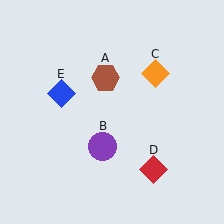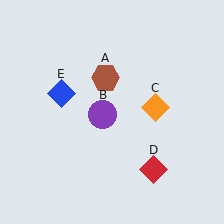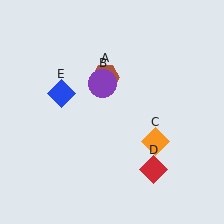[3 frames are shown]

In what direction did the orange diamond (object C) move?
The orange diamond (object C) moved down.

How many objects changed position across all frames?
2 objects changed position: purple circle (object B), orange diamond (object C).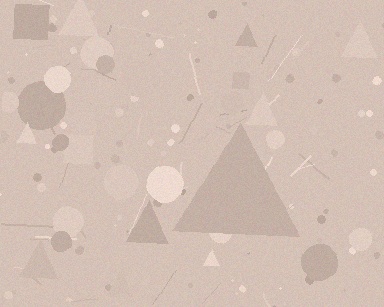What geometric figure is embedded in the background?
A triangle is embedded in the background.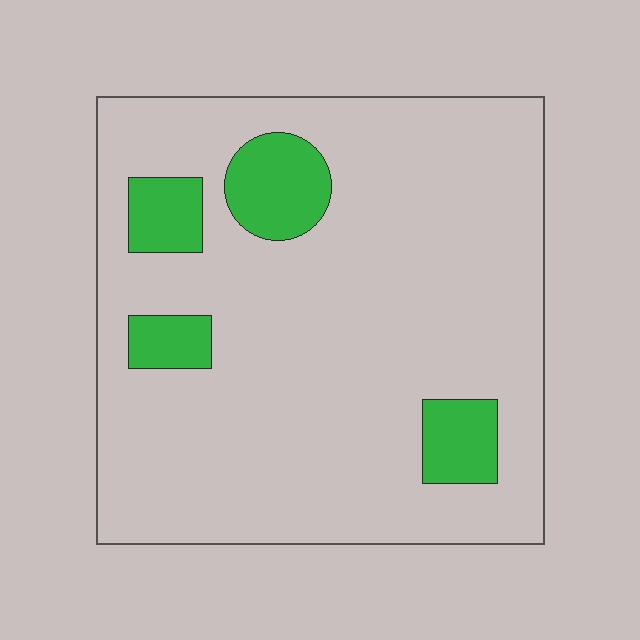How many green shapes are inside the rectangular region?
4.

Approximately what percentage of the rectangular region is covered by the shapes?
Approximately 15%.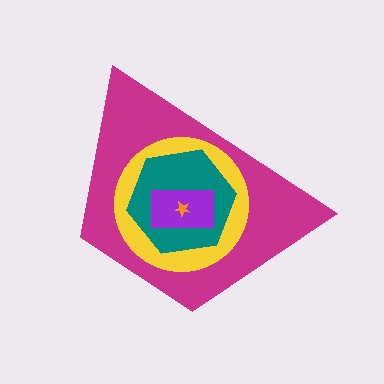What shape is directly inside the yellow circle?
The teal hexagon.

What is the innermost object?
The orange star.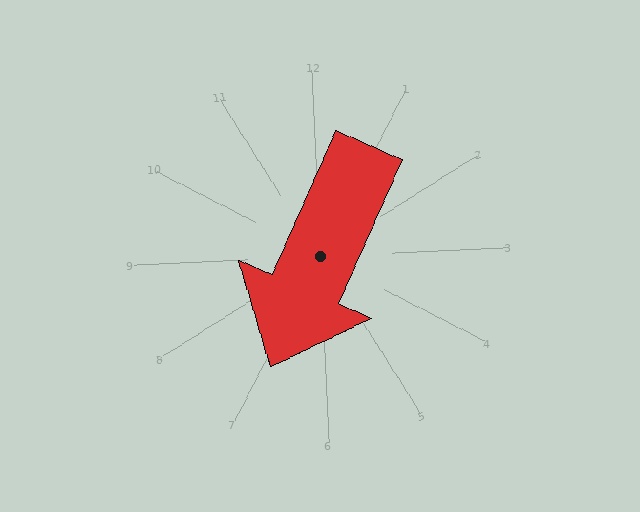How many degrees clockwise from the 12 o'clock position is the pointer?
Approximately 207 degrees.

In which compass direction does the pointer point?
Southwest.